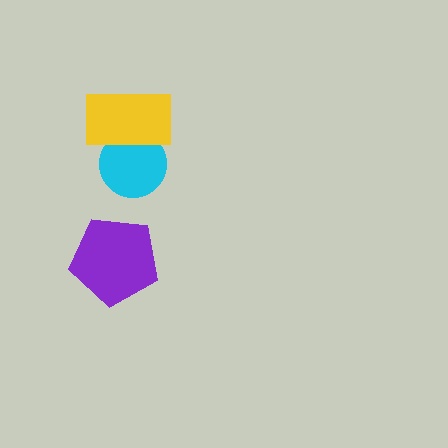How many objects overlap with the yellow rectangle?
1 object overlaps with the yellow rectangle.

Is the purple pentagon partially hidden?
No, no other shape covers it.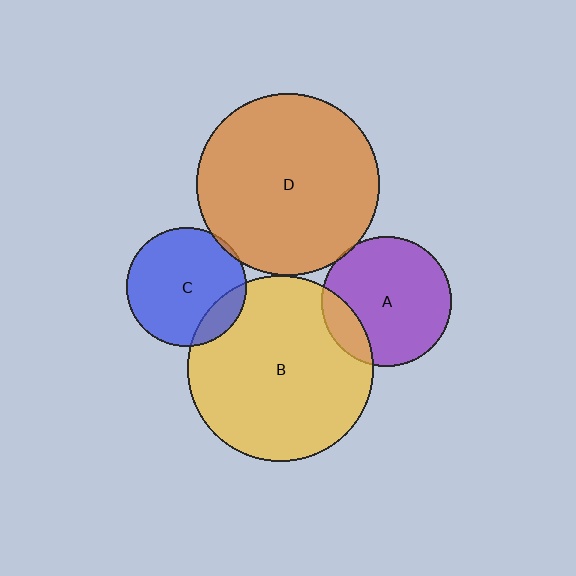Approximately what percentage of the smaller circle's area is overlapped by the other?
Approximately 15%.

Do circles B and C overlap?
Yes.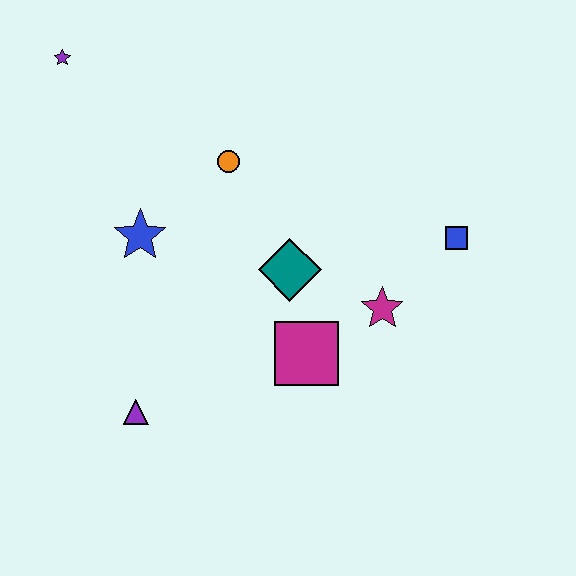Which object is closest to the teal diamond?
The magenta square is closest to the teal diamond.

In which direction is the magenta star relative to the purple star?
The magenta star is to the right of the purple star.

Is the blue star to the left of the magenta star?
Yes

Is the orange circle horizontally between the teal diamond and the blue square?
No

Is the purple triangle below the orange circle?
Yes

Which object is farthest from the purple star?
The blue square is farthest from the purple star.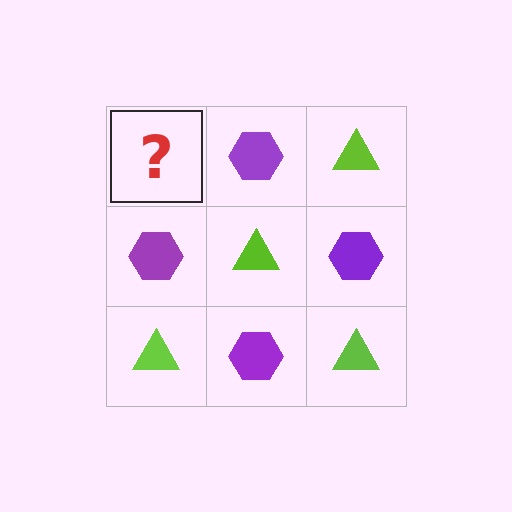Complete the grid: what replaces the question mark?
The question mark should be replaced with a lime triangle.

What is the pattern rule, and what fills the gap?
The rule is that it alternates lime triangle and purple hexagon in a checkerboard pattern. The gap should be filled with a lime triangle.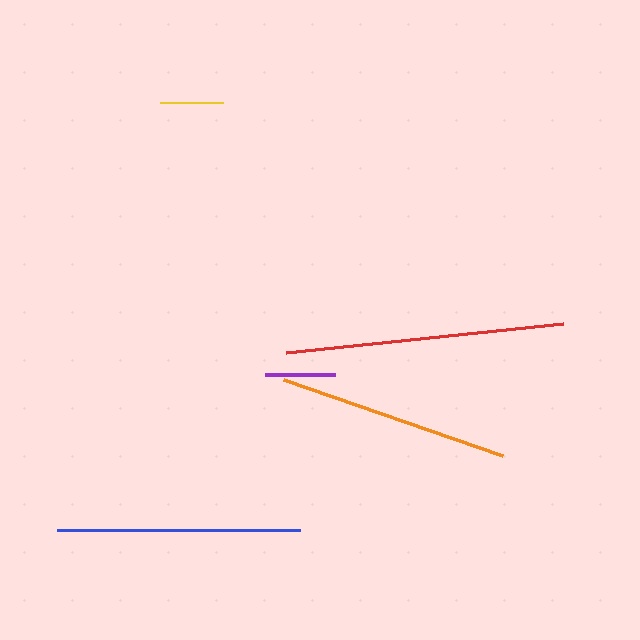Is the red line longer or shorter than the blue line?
The red line is longer than the blue line.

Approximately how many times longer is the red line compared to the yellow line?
The red line is approximately 4.5 times the length of the yellow line.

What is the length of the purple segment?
The purple segment is approximately 71 pixels long.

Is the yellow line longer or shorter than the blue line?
The blue line is longer than the yellow line.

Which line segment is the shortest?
The yellow line is the shortest at approximately 62 pixels.